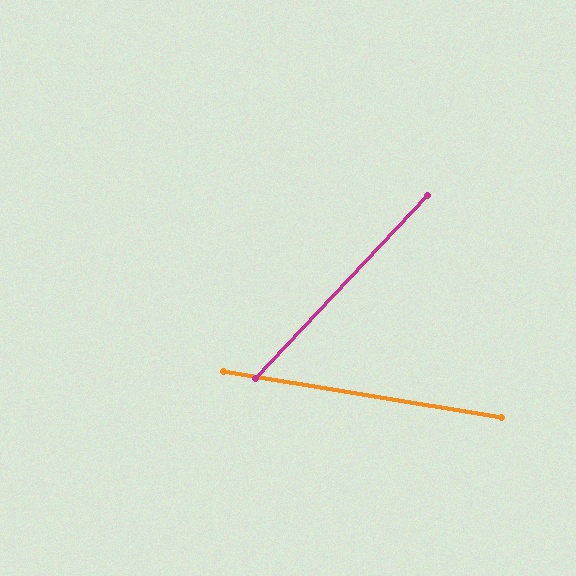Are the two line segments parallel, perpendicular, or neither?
Neither parallel nor perpendicular — they differ by about 56°.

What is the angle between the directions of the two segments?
Approximately 56 degrees.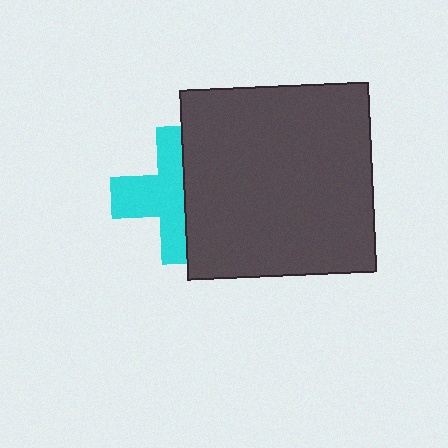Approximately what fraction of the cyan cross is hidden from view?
Roughly 45% of the cyan cross is hidden behind the dark gray square.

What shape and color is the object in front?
The object in front is a dark gray square.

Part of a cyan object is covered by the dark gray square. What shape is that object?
It is a cross.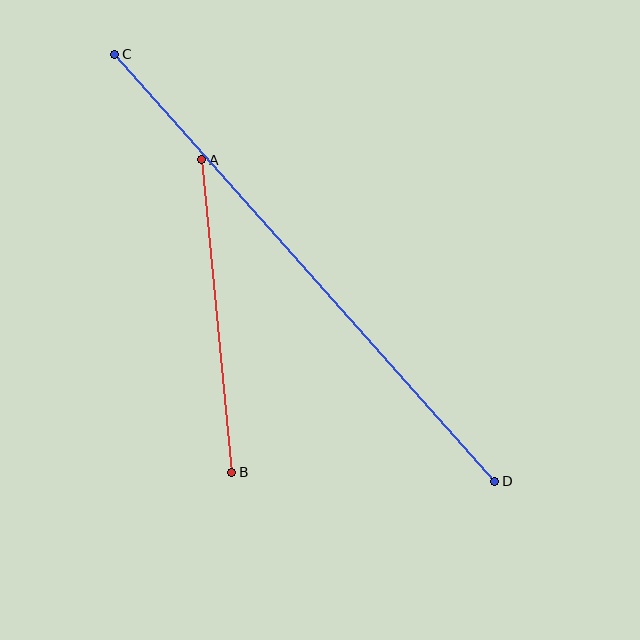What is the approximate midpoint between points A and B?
The midpoint is at approximately (217, 316) pixels.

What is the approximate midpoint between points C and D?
The midpoint is at approximately (305, 268) pixels.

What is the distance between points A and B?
The distance is approximately 314 pixels.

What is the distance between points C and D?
The distance is approximately 572 pixels.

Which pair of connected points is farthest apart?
Points C and D are farthest apart.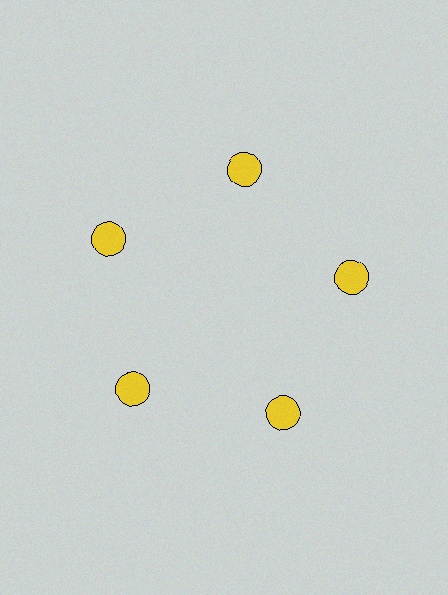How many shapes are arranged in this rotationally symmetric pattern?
There are 5 shapes, arranged in 5 groups of 1.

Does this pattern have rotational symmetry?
Yes, this pattern has 5-fold rotational symmetry. It looks the same after rotating 72 degrees around the center.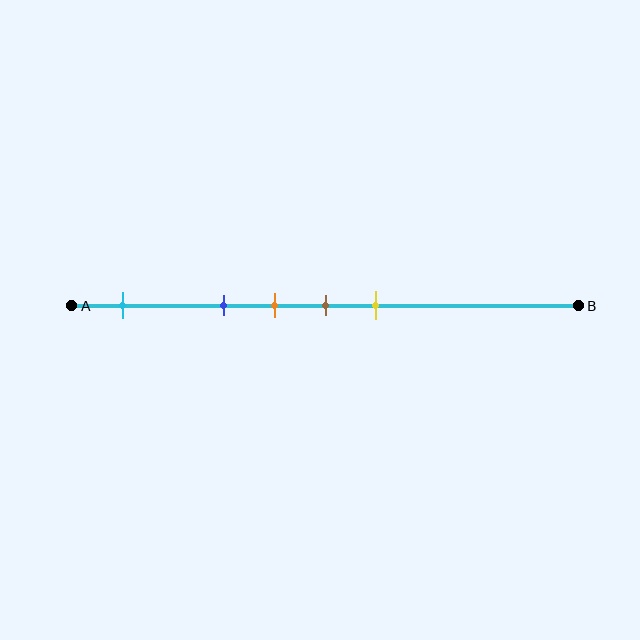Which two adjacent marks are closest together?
The orange and brown marks are the closest adjacent pair.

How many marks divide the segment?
There are 5 marks dividing the segment.